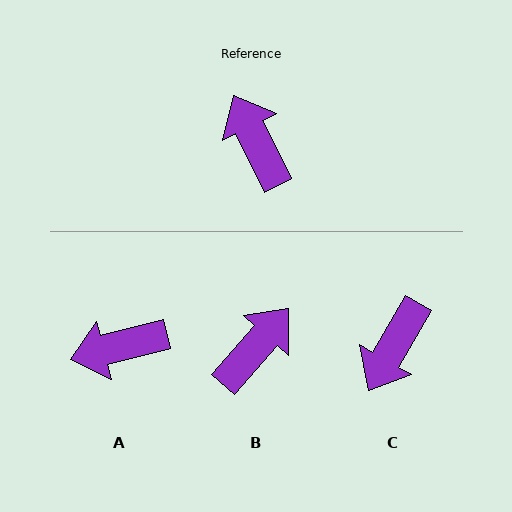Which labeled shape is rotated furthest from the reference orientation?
C, about 124 degrees away.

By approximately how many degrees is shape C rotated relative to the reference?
Approximately 124 degrees counter-clockwise.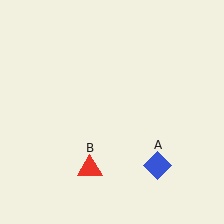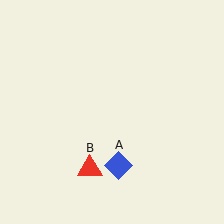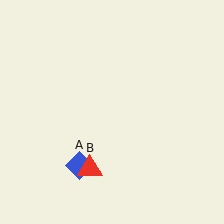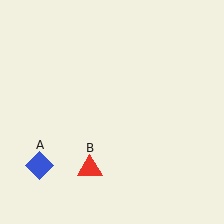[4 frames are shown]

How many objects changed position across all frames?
1 object changed position: blue diamond (object A).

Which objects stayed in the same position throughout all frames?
Red triangle (object B) remained stationary.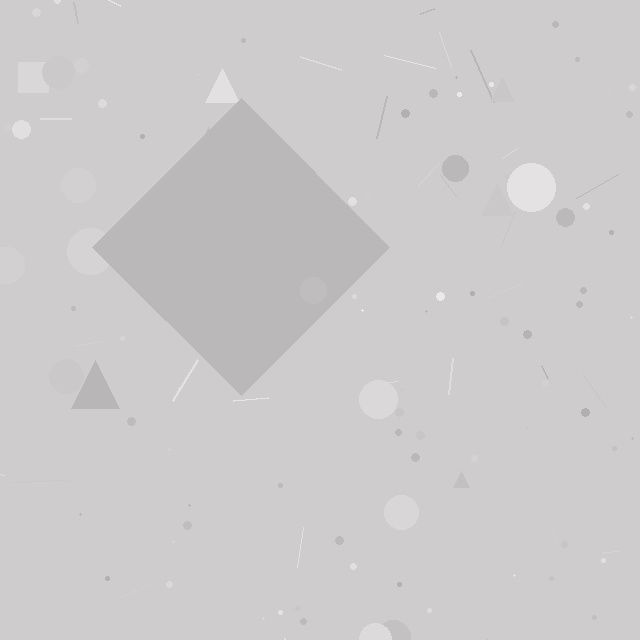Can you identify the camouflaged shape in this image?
The camouflaged shape is a diamond.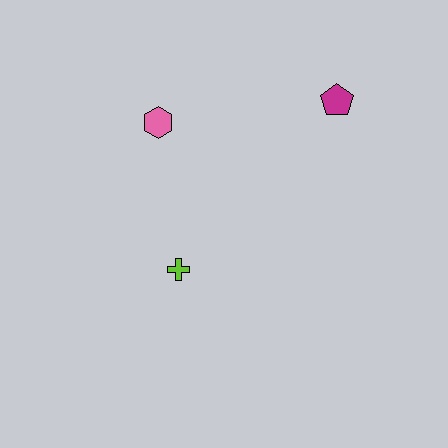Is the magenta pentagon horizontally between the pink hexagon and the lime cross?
No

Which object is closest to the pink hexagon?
The lime cross is closest to the pink hexagon.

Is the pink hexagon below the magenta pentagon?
Yes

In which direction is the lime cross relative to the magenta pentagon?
The lime cross is below the magenta pentagon.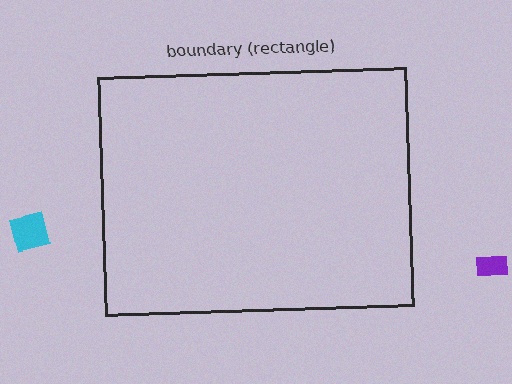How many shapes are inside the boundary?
0 inside, 2 outside.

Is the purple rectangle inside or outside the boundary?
Outside.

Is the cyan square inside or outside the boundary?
Outside.